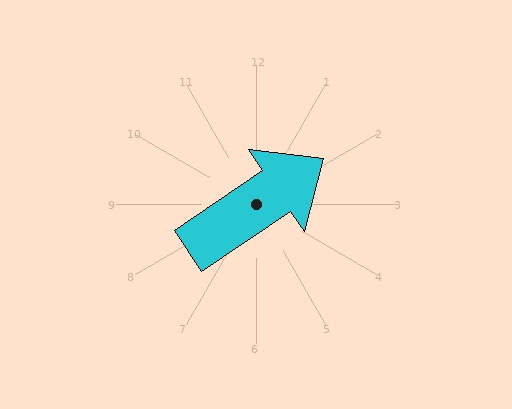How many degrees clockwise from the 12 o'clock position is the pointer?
Approximately 56 degrees.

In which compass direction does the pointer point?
Northeast.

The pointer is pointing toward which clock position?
Roughly 2 o'clock.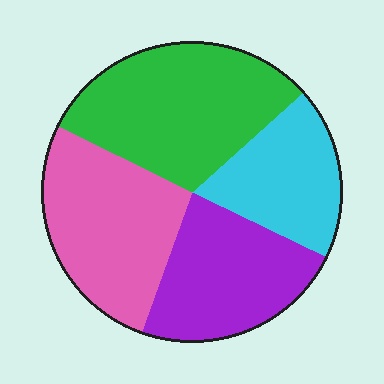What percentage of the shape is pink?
Pink takes up about one quarter (1/4) of the shape.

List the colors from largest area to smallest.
From largest to smallest: green, pink, purple, cyan.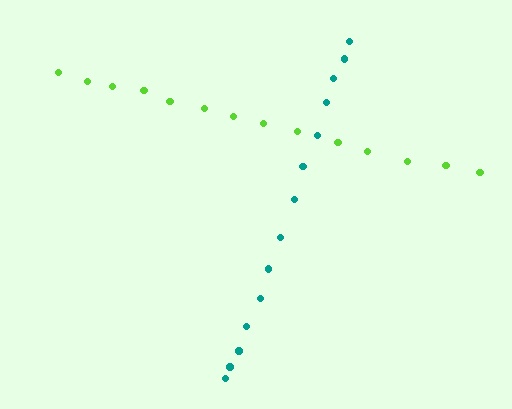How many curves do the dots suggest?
There are 2 distinct paths.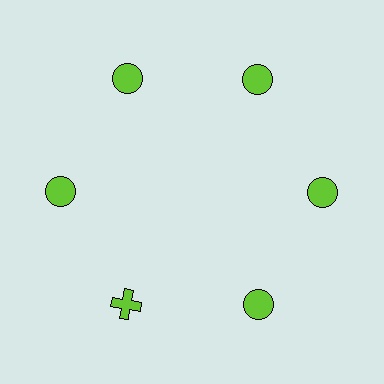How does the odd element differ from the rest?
It has a different shape: cross instead of circle.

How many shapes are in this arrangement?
There are 6 shapes arranged in a ring pattern.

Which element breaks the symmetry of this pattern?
The lime cross at roughly the 7 o'clock position breaks the symmetry. All other shapes are lime circles.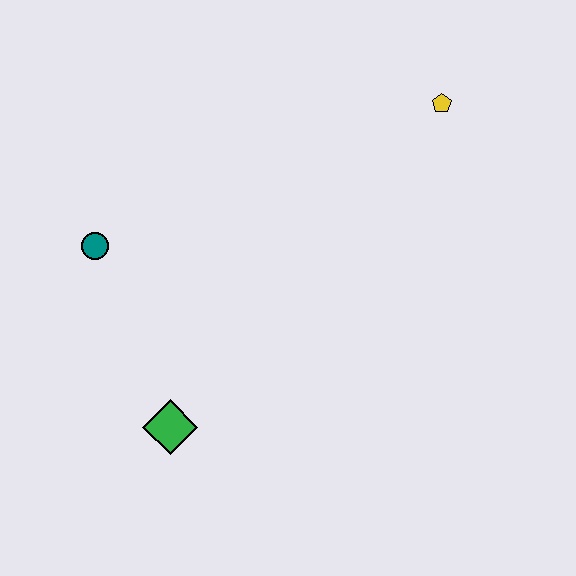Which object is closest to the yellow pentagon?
The teal circle is closest to the yellow pentagon.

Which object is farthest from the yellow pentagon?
The green diamond is farthest from the yellow pentagon.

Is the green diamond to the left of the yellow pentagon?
Yes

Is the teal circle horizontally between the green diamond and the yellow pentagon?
No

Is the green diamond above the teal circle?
No